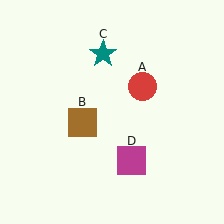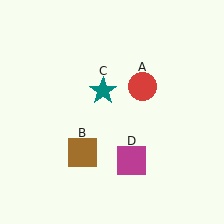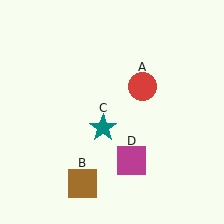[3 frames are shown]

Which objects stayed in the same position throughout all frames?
Red circle (object A) and magenta square (object D) remained stationary.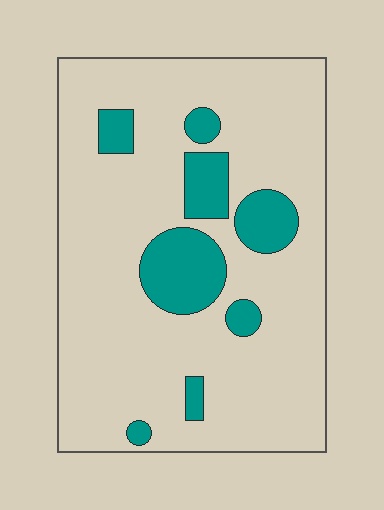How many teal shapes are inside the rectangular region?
8.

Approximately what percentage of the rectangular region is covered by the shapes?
Approximately 15%.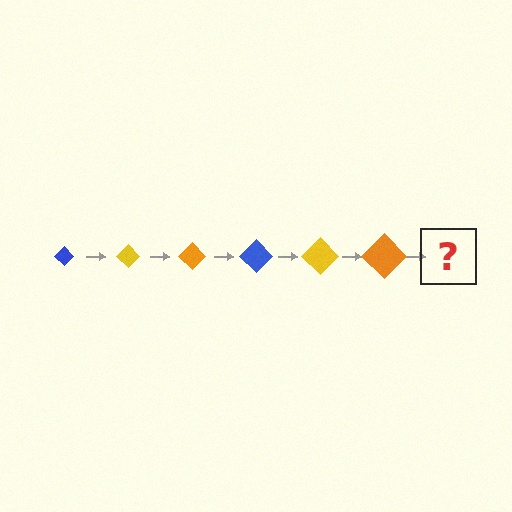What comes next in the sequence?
The next element should be a blue diamond, larger than the previous one.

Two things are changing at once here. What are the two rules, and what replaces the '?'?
The two rules are that the diamond grows larger each step and the color cycles through blue, yellow, and orange. The '?' should be a blue diamond, larger than the previous one.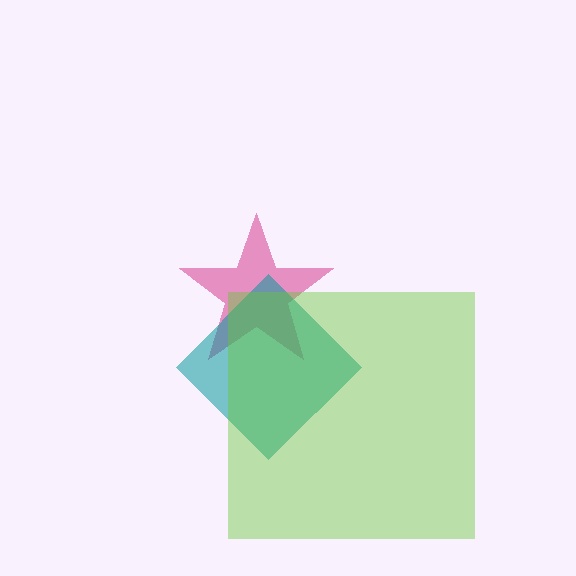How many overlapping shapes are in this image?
There are 3 overlapping shapes in the image.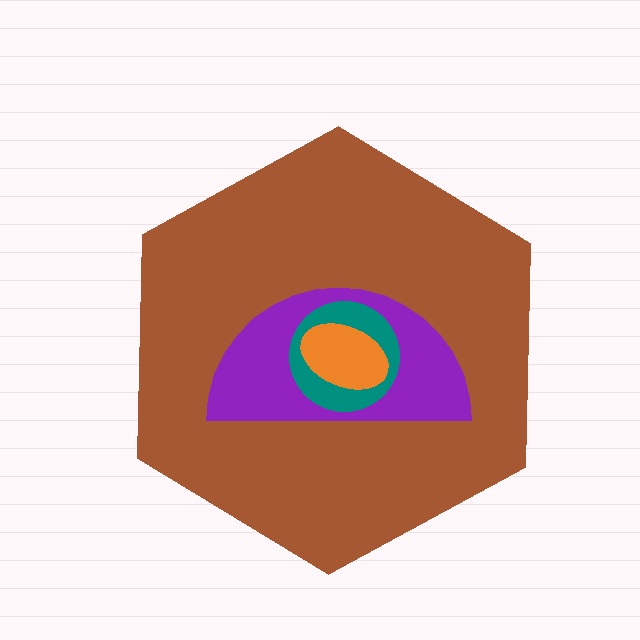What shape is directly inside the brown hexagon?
The purple semicircle.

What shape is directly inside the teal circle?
The orange ellipse.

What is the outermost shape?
The brown hexagon.